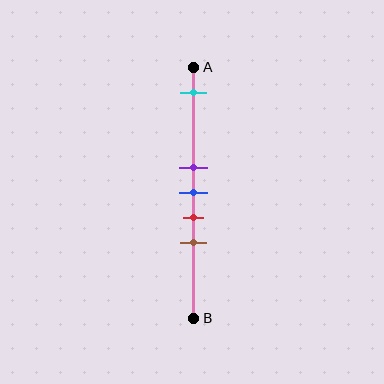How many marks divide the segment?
There are 5 marks dividing the segment.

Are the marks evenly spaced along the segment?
No, the marks are not evenly spaced.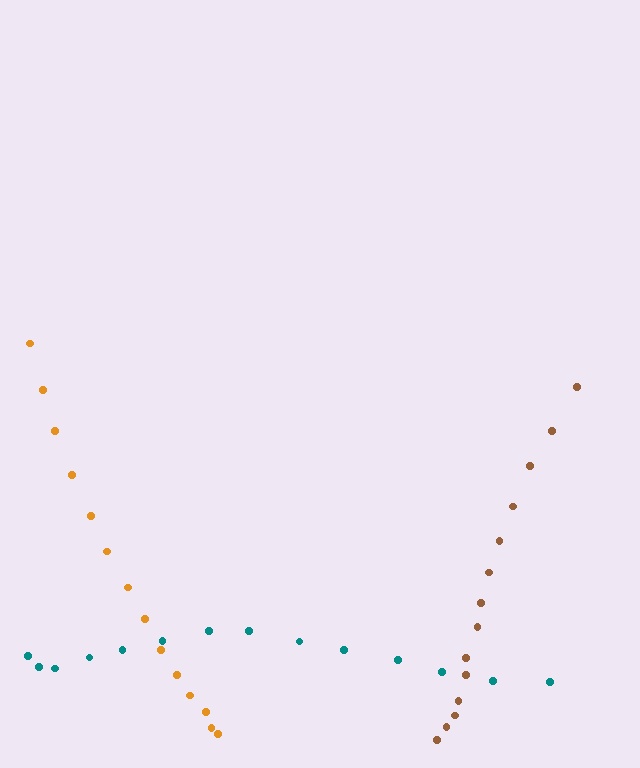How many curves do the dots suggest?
There are 3 distinct paths.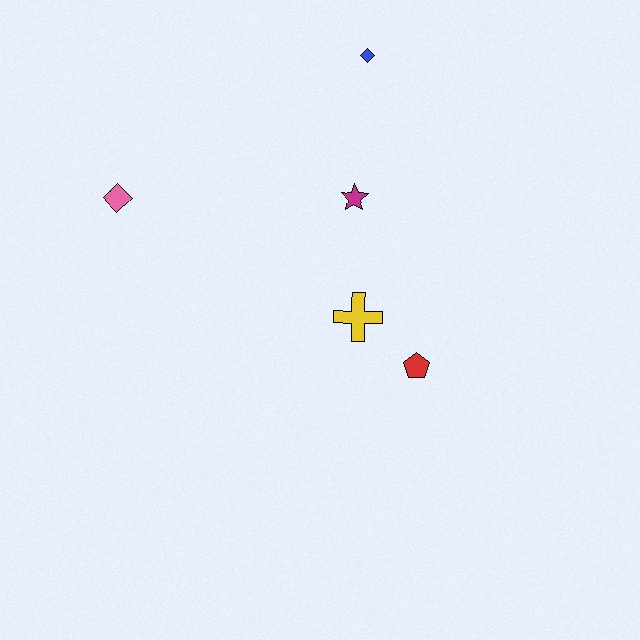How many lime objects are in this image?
There are no lime objects.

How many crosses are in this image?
There is 1 cross.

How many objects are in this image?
There are 5 objects.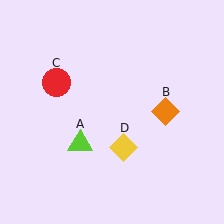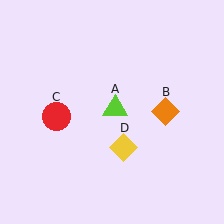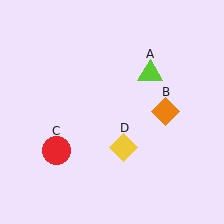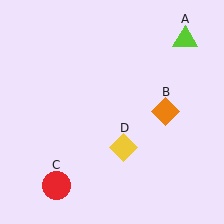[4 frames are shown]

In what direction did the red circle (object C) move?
The red circle (object C) moved down.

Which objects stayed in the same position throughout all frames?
Orange diamond (object B) and yellow diamond (object D) remained stationary.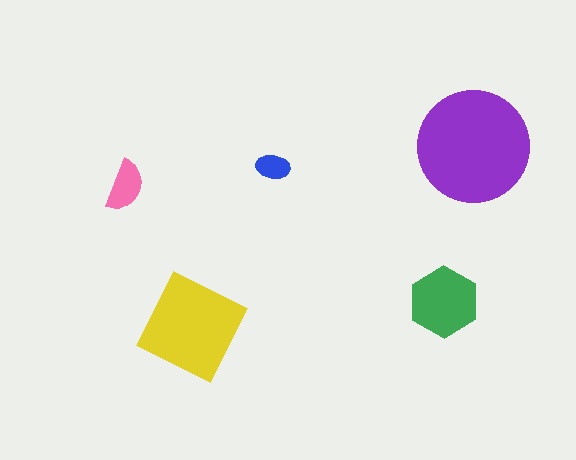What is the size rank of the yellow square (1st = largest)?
2nd.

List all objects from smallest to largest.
The blue ellipse, the pink semicircle, the green hexagon, the yellow square, the purple circle.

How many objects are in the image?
There are 5 objects in the image.